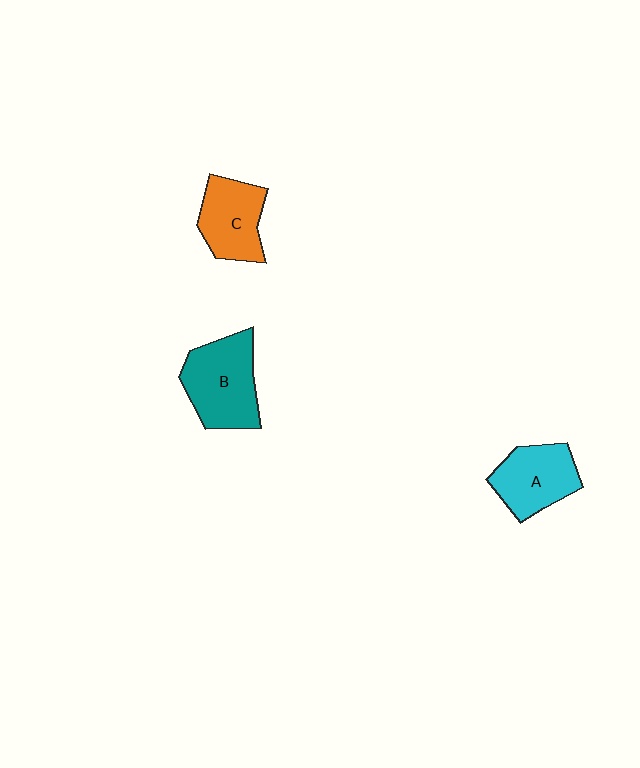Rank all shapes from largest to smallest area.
From largest to smallest: B (teal), A (cyan), C (orange).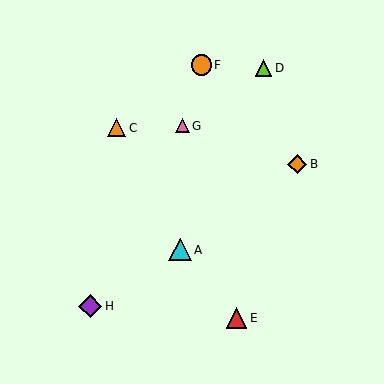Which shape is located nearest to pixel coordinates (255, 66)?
The lime triangle (labeled D) at (264, 68) is nearest to that location.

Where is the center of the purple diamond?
The center of the purple diamond is at (90, 306).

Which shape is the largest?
The purple diamond (labeled H) is the largest.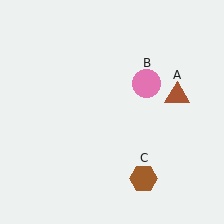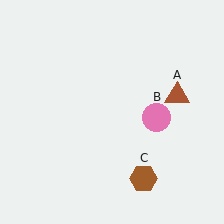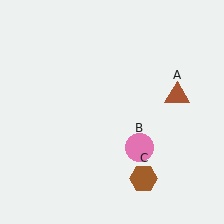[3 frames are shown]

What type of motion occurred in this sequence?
The pink circle (object B) rotated clockwise around the center of the scene.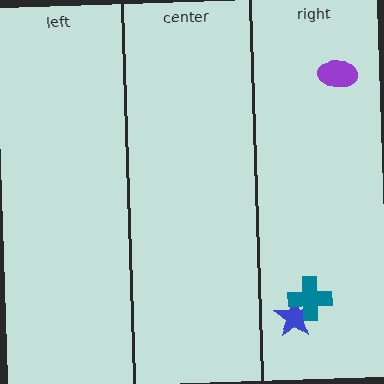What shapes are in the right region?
The purple ellipse, the blue star, the teal cross.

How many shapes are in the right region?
3.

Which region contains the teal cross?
The right region.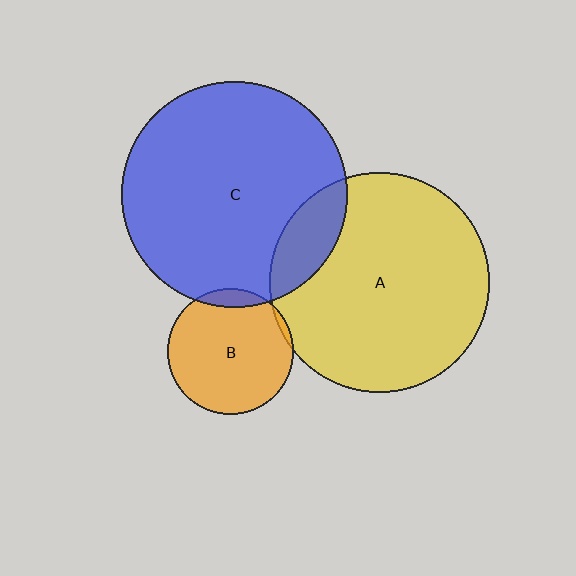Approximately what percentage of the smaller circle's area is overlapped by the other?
Approximately 15%.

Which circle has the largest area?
Circle C (blue).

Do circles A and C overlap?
Yes.